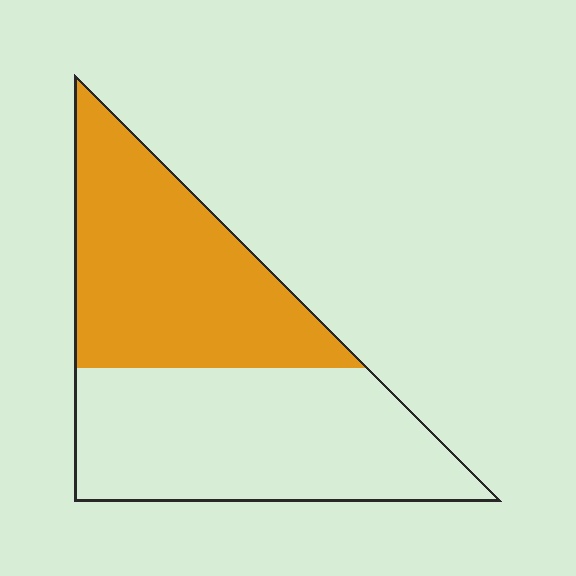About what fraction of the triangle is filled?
About one half (1/2).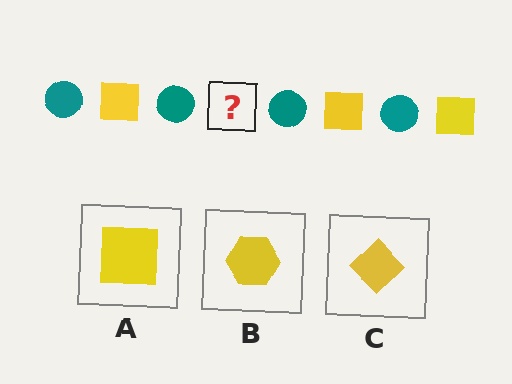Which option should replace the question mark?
Option A.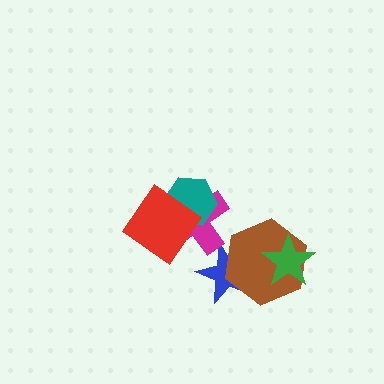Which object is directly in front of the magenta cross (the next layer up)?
The teal hexagon is directly in front of the magenta cross.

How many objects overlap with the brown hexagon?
2 objects overlap with the brown hexagon.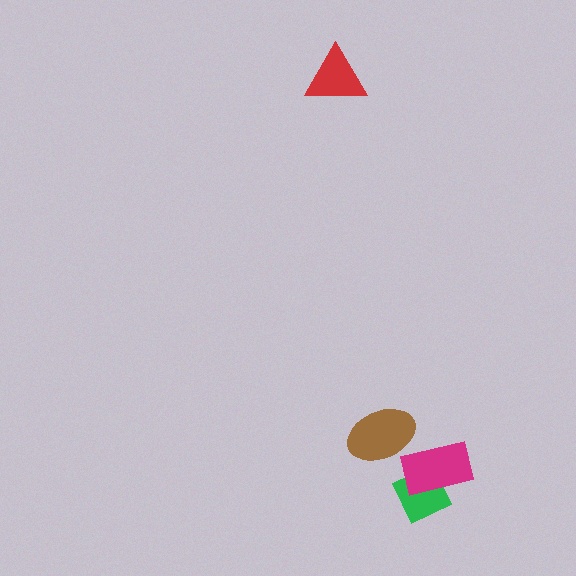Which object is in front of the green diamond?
The magenta rectangle is in front of the green diamond.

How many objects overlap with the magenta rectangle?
1 object overlaps with the magenta rectangle.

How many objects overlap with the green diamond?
1 object overlaps with the green diamond.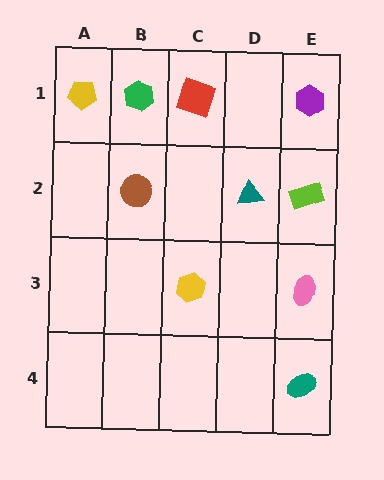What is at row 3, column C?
A yellow hexagon.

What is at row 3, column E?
A pink ellipse.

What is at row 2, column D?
A teal triangle.